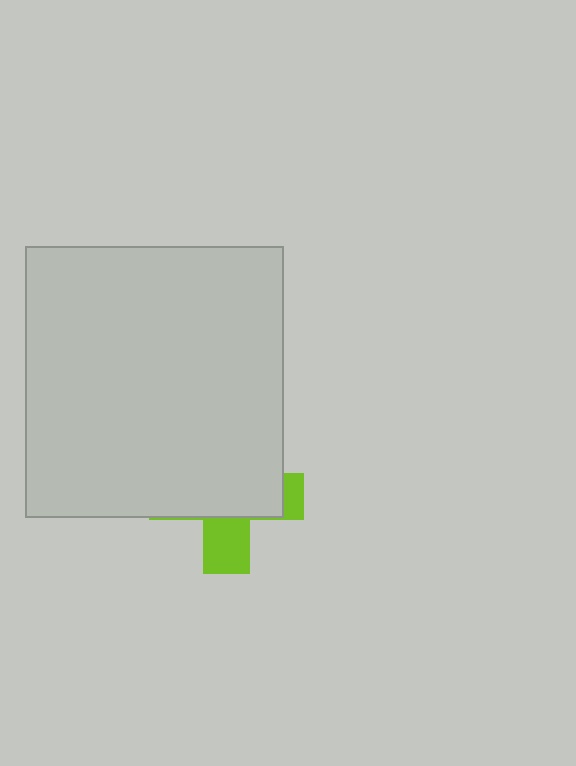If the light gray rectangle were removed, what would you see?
You would see the complete lime cross.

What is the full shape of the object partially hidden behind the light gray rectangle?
The partially hidden object is a lime cross.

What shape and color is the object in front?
The object in front is a light gray rectangle.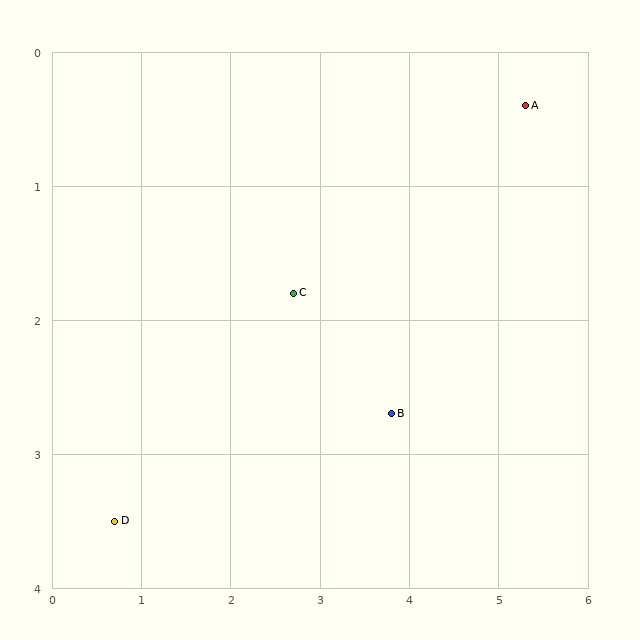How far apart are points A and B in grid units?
Points A and B are about 2.7 grid units apart.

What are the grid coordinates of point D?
Point D is at approximately (0.7, 3.5).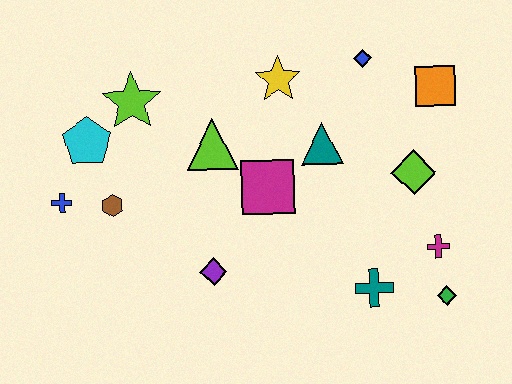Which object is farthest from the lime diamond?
The blue cross is farthest from the lime diamond.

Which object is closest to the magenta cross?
The green diamond is closest to the magenta cross.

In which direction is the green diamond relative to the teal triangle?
The green diamond is below the teal triangle.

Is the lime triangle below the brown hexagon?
No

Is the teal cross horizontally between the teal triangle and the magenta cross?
Yes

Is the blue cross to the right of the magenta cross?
No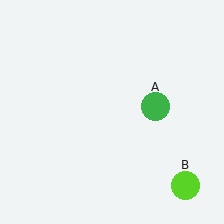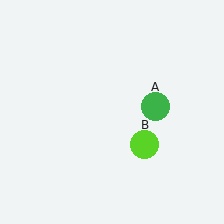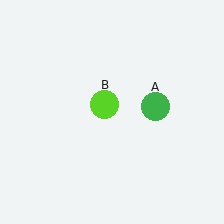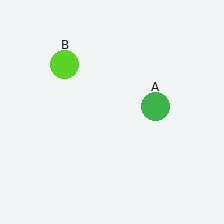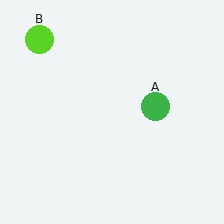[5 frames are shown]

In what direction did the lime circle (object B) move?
The lime circle (object B) moved up and to the left.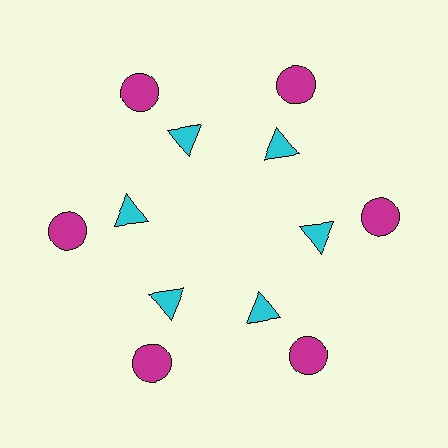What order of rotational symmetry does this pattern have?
This pattern has 6-fold rotational symmetry.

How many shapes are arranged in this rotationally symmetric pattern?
There are 12 shapes, arranged in 6 groups of 2.